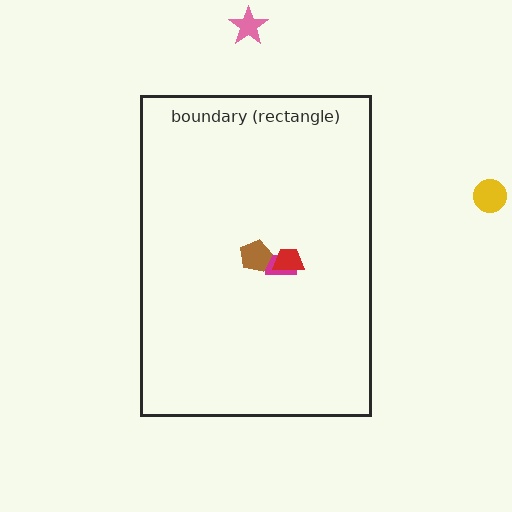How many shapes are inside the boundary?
3 inside, 2 outside.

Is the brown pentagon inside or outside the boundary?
Inside.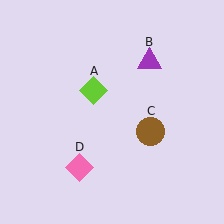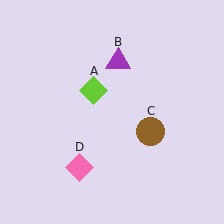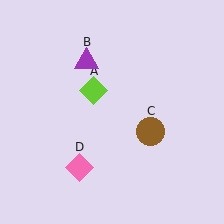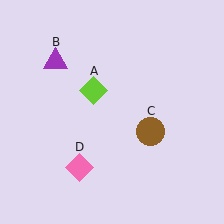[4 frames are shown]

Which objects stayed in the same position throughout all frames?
Lime diamond (object A) and brown circle (object C) and pink diamond (object D) remained stationary.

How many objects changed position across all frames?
1 object changed position: purple triangle (object B).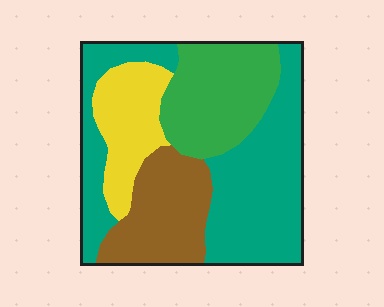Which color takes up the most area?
Teal, at roughly 45%.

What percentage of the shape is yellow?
Yellow covers around 15% of the shape.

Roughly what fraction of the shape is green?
Green takes up less than a quarter of the shape.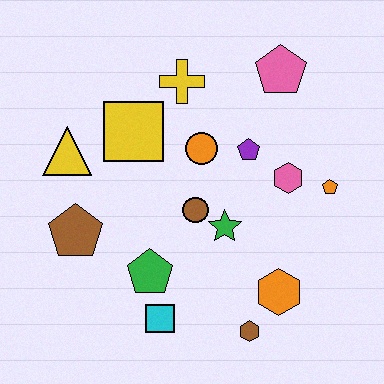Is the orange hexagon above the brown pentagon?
No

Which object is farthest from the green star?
The yellow triangle is farthest from the green star.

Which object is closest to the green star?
The brown circle is closest to the green star.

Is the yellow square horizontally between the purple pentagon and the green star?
No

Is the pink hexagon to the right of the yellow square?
Yes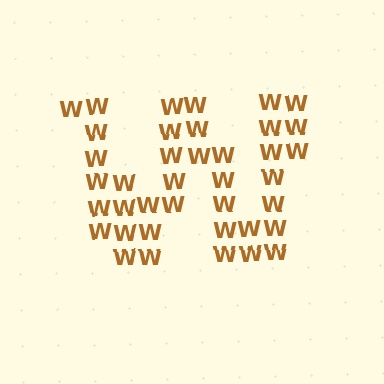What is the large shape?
The large shape is the letter W.